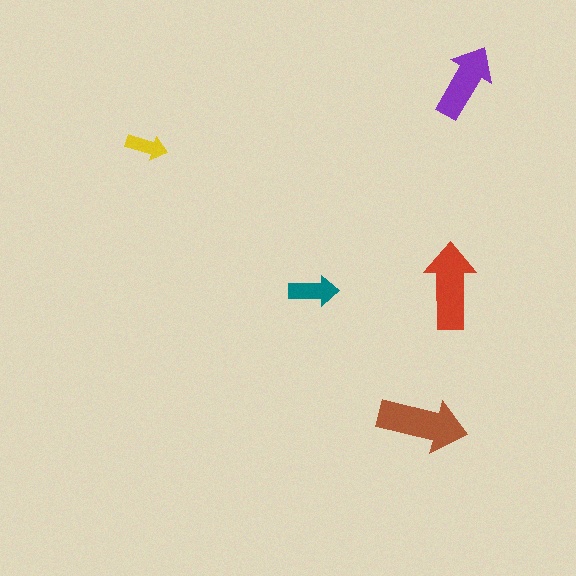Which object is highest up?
The purple arrow is topmost.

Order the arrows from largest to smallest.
the brown one, the red one, the purple one, the teal one, the yellow one.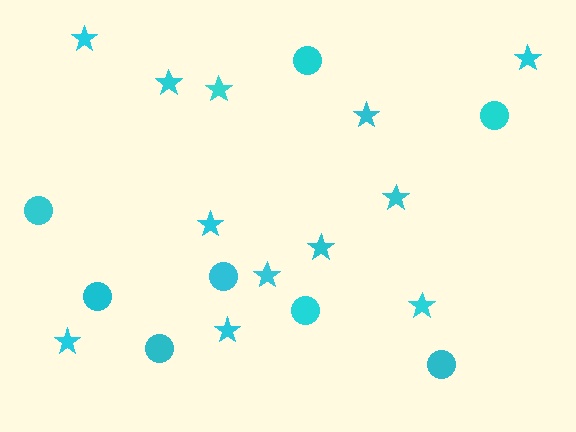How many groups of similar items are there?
There are 2 groups: one group of circles (8) and one group of stars (12).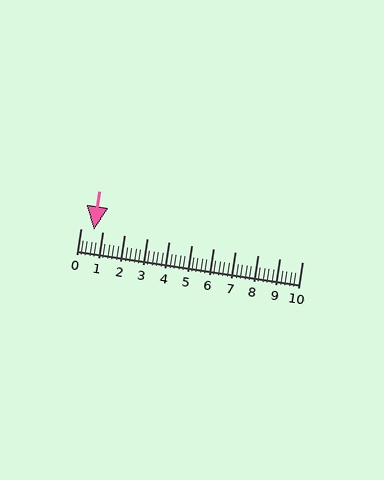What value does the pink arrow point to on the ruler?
The pink arrow points to approximately 0.6.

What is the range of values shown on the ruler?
The ruler shows values from 0 to 10.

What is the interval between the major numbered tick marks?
The major tick marks are spaced 1 units apart.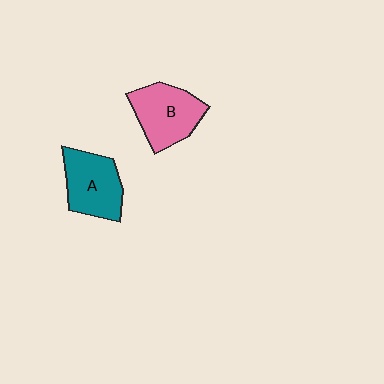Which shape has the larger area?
Shape B (pink).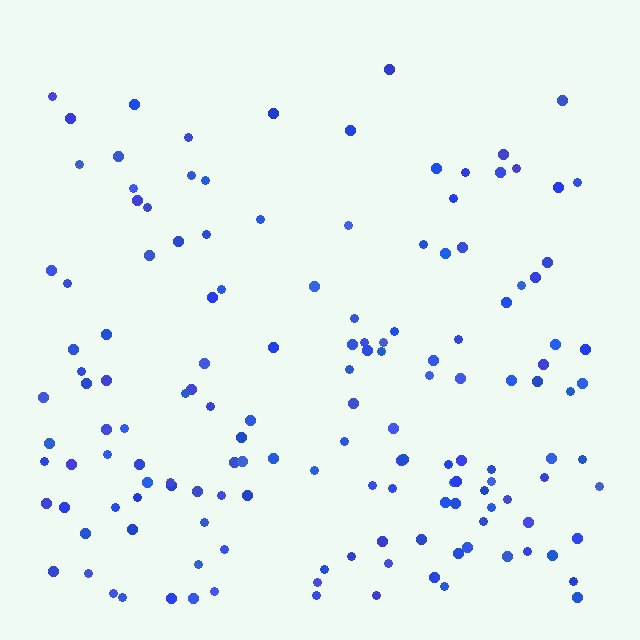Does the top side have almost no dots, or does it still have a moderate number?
Still a moderate number, just noticeably fewer than the bottom.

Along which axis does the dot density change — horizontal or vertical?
Vertical.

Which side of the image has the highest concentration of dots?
The bottom.